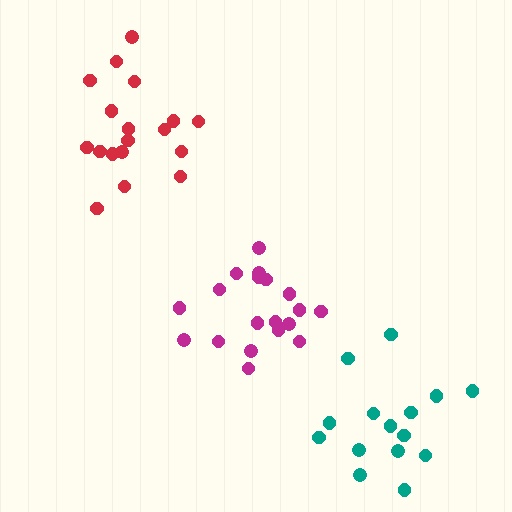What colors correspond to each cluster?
The clusters are colored: magenta, teal, red.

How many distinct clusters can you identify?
There are 3 distinct clusters.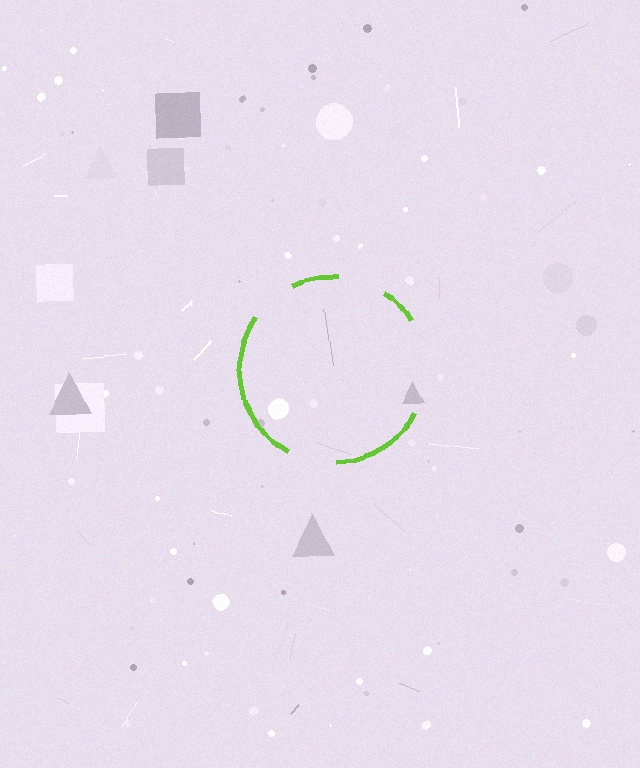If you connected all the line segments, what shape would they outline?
They would outline a circle.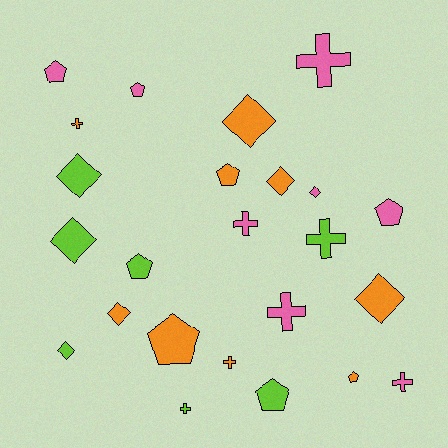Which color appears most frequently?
Orange, with 9 objects.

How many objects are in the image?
There are 24 objects.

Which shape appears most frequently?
Pentagon, with 8 objects.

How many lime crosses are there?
There are 2 lime crosses.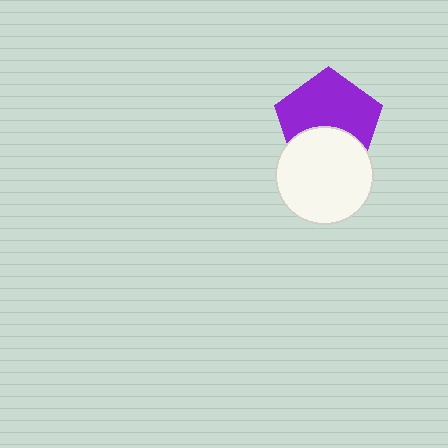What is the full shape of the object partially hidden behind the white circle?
The partially hidden object is a purple pentagon.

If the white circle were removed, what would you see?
You would see the complete purple pentagon.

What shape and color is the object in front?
The object in front is a white circle.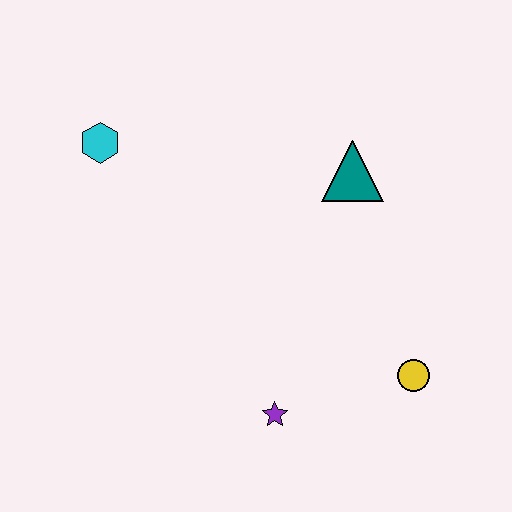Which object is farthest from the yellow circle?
The cyan hexagon is farthest from the yellow circle.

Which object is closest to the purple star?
The yellow circle is closest to the purple star.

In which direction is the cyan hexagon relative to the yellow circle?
The cyan hexagon is to the left of the yellow circle.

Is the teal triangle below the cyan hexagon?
Yes